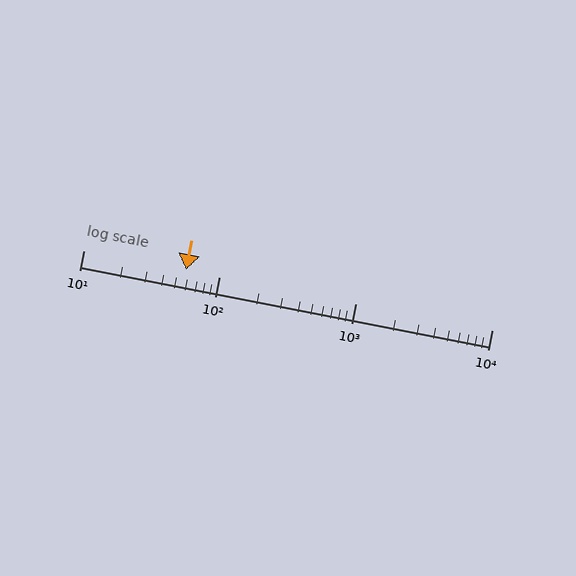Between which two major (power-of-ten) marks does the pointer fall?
The pointer is between 10 and 100.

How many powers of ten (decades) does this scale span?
The scale spans 3 decades, from 10 to 10000.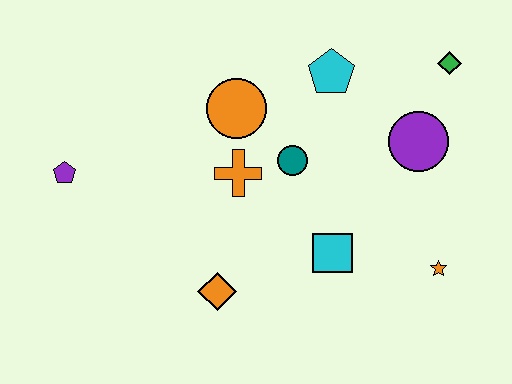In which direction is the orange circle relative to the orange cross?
The orange circle is above the orange cross.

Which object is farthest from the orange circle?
The orange star is farthest from the orange circle.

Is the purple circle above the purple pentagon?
Yes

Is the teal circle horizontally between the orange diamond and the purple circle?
Yes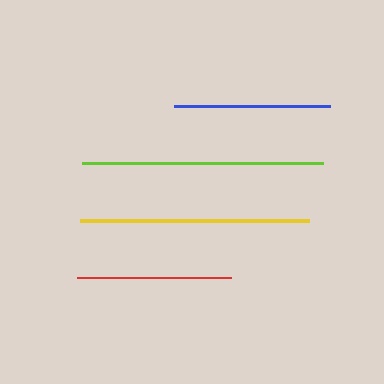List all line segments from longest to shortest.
From longest to shortest: lime, yellow, blue, red.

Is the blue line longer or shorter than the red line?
The blue line is longer than the red line.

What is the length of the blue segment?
The blue segment is approximately 156 pixels long.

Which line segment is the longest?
The lime line is the longest at approximately 241 pixels.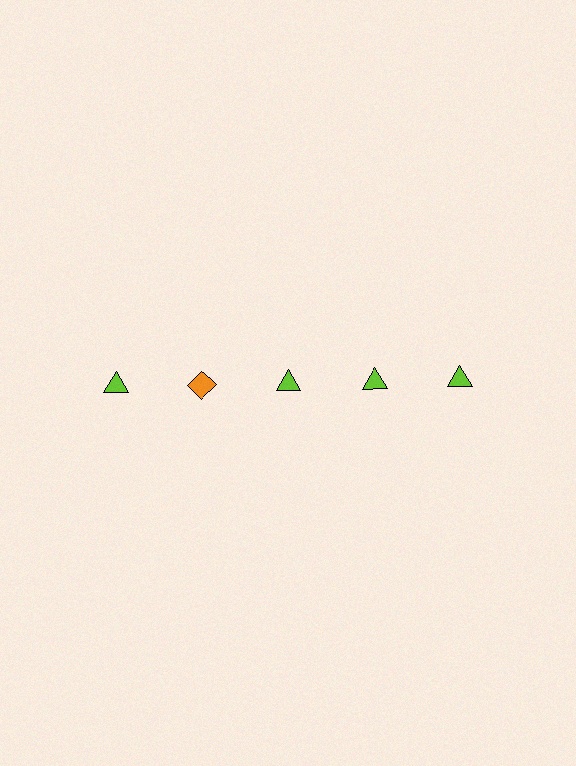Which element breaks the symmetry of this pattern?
The orange diamond in the top row, second from left column breaks the symmetry. All other shapes are lime triangles.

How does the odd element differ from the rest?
It differs in both color (orange instead of lime) and shape (diamond instead of triangle).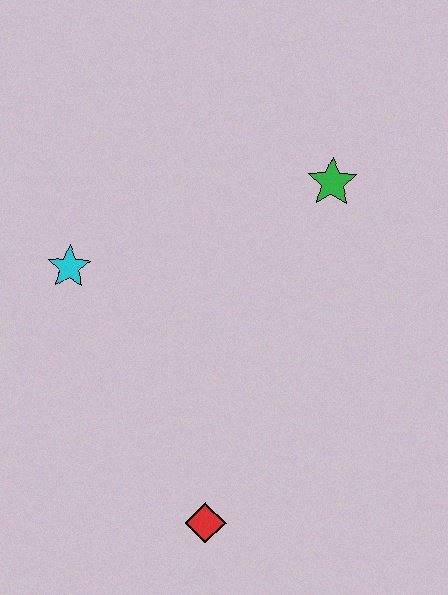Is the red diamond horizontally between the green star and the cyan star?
Yes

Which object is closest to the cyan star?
The green star is closest to the cyan star.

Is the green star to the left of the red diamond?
No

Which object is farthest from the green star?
The red diamond is farthest from the green star.